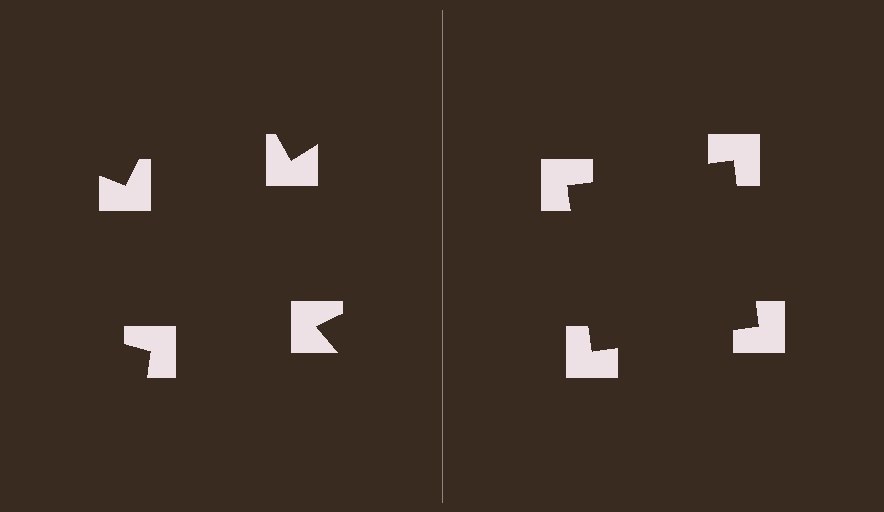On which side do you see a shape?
An illusory square appears on the right side. On the left side the wedge cuts are rotated, so no coherent shape forms.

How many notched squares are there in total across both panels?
8 — 4 on each side.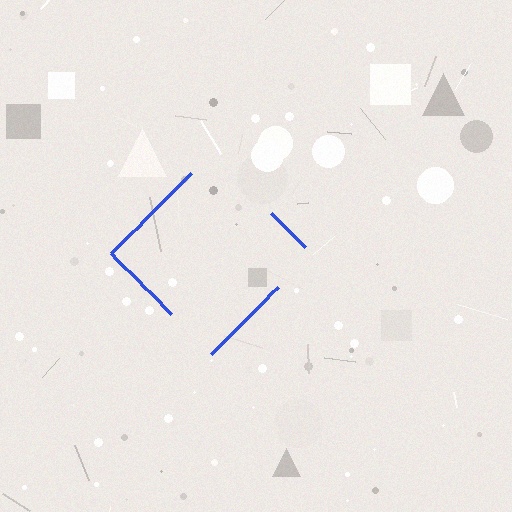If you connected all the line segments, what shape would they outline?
They would outline a diamond.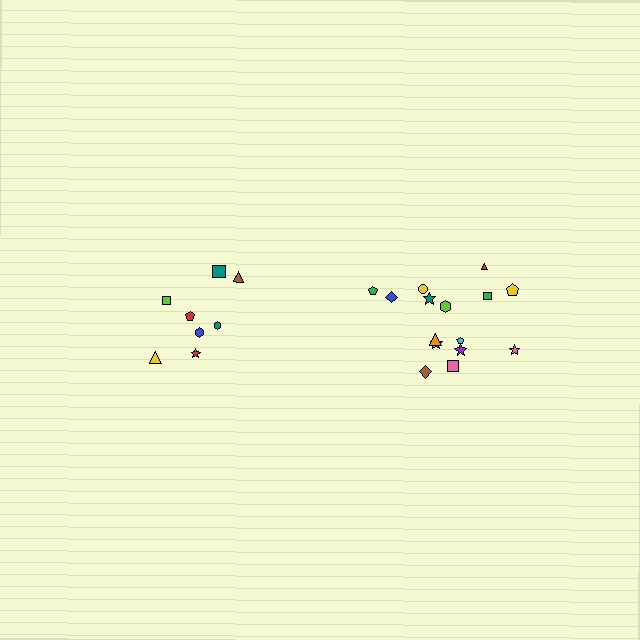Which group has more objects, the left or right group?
The right group.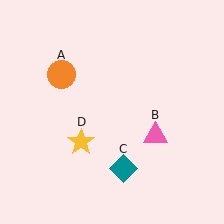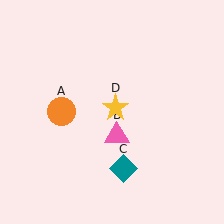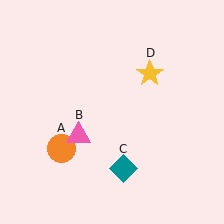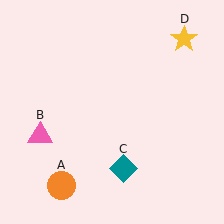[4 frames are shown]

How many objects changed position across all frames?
3 objects changed position: orange circle (object A), pink triangle (object B), yellow star (object D).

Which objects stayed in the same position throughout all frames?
Teal diamond (object C) remained stationary.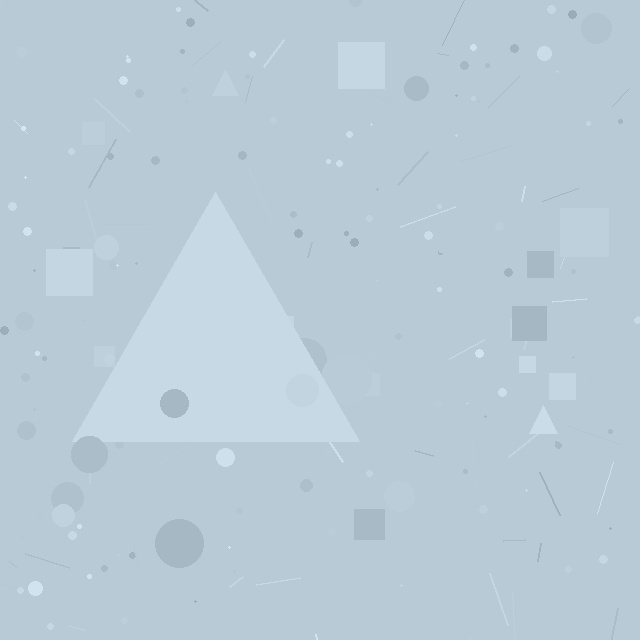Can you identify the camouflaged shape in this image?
The camouflaged shape is a triangle.